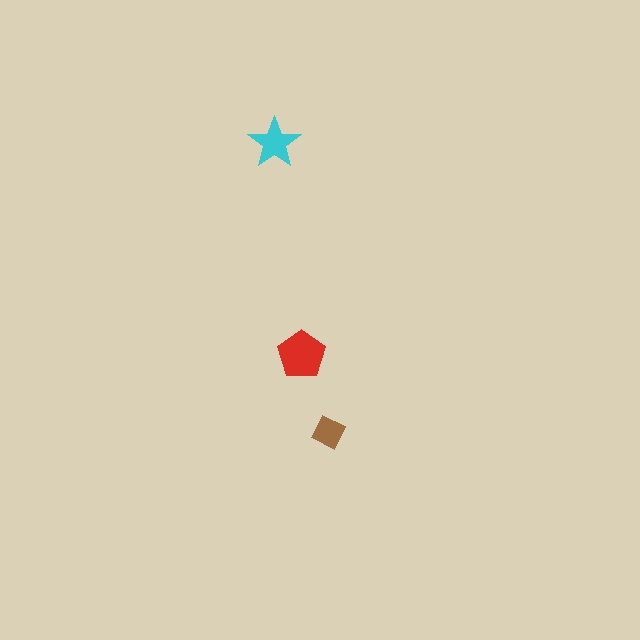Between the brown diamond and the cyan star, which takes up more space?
The cyan star.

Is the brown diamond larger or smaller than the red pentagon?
Smaller.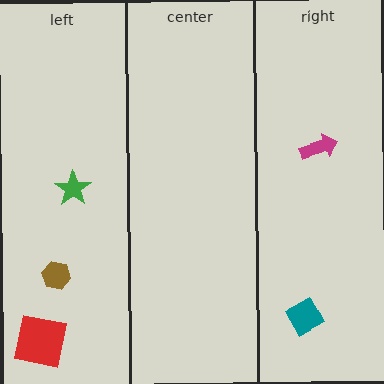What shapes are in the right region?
The magenta arrow, the teal diamond.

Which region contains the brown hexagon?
The left region.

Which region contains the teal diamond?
The right region.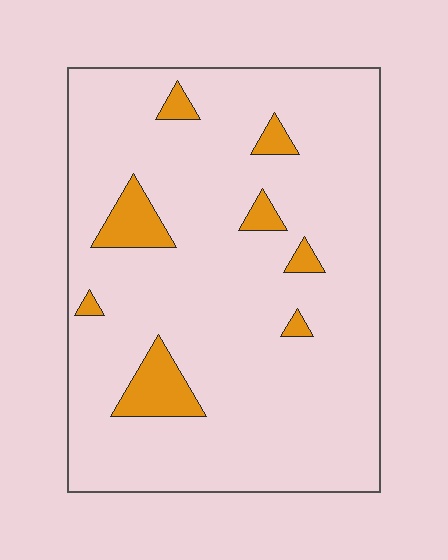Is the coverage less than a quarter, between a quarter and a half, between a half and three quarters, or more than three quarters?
Less than a quarter.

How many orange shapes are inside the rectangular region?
8.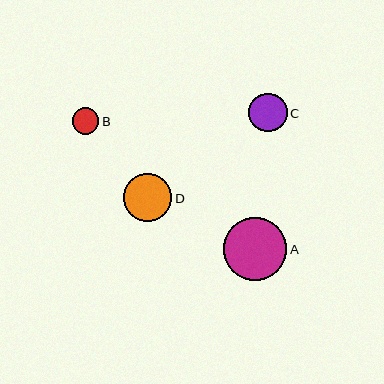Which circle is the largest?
Circle A is the largest with a size of approximately 63 pixels.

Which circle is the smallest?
Circle B is the smallest with a size of approximately 26 pixels.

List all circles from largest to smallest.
From largest to smallest: A, D, C, B.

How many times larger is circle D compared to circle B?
Circle D is approximately 1.8 times the size of circle B.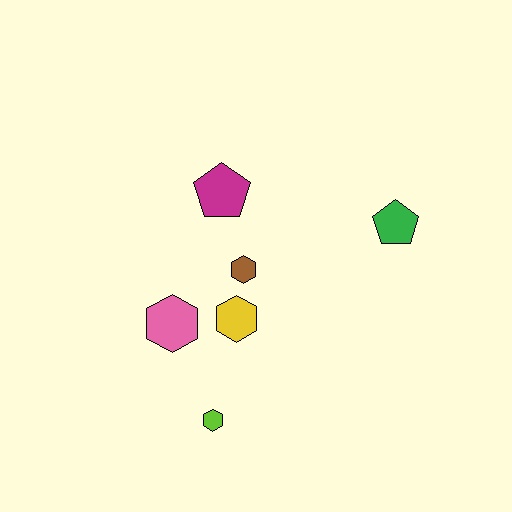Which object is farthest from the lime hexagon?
The green pentagon is farthest from the lime hexagon.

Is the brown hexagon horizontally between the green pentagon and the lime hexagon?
Yes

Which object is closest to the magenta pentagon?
The brown hexagon is closest to the magenta pentagon.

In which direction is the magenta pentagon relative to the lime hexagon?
The magenta pentagon is above the lime hexagon.